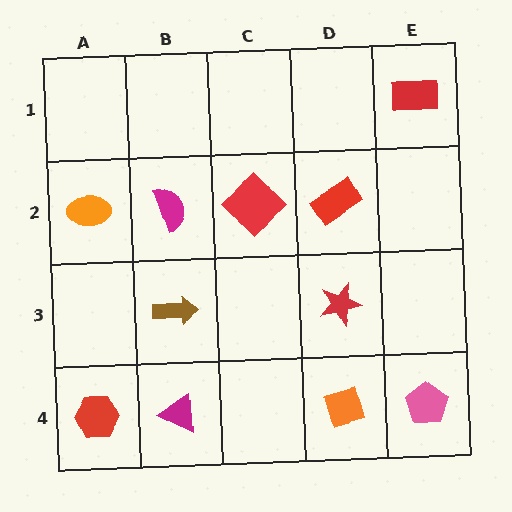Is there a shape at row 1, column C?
No, that cell is empty.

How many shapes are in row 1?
1 shape.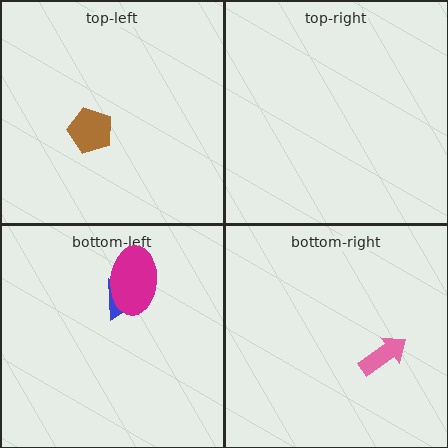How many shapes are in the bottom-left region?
2.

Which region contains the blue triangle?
The bottom-left region.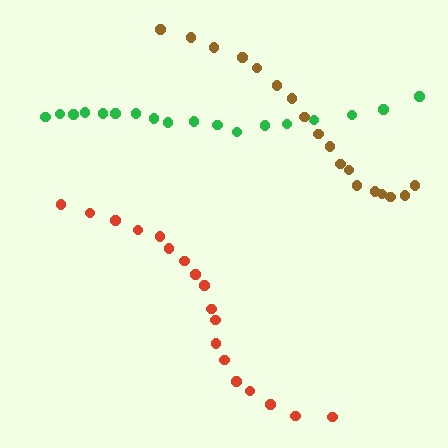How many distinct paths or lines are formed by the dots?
There are 3 distinct paths.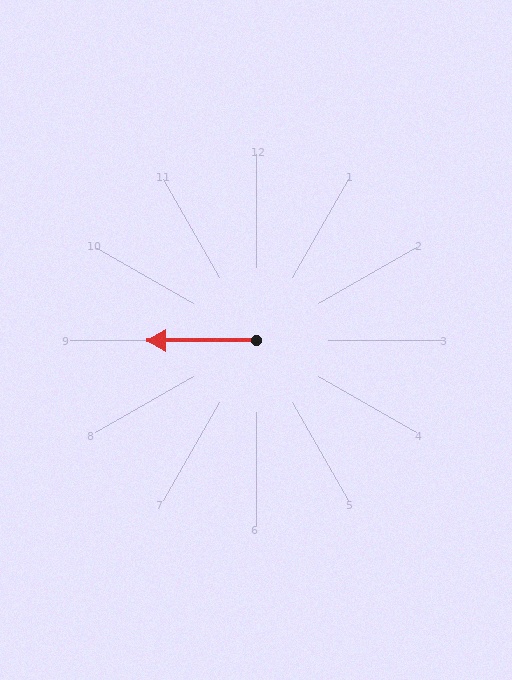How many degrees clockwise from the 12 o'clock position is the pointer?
Approximately 270 degrees.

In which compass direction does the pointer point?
West.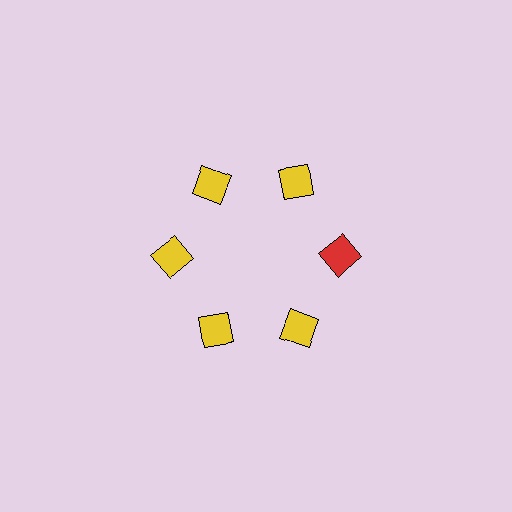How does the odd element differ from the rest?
It has a different color: red instead of yellow.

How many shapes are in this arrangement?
There are 6 shapes arranged in a ring pattern.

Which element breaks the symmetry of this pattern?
The red square at roughly the 3 o'clock position breaks the symmetry. All other shapes are yellow squares.